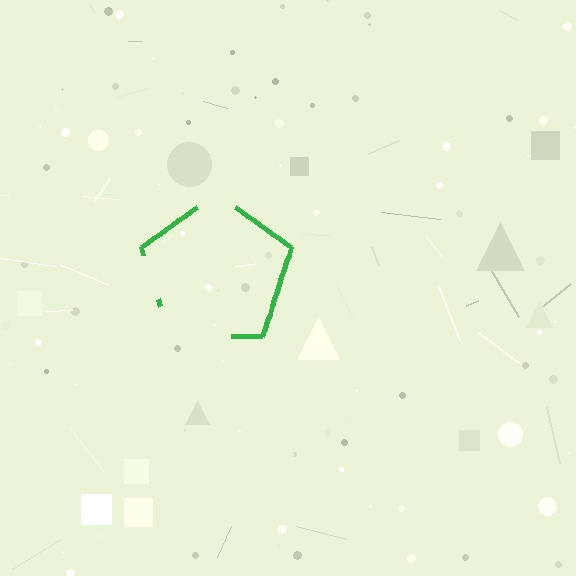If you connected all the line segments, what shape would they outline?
They would outline a pentagon.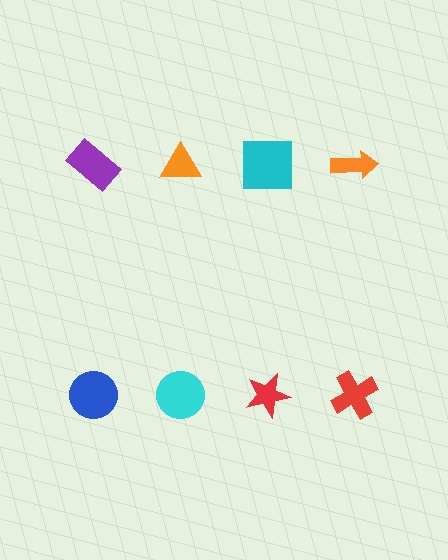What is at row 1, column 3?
A cyan square.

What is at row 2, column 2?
A cyan circle.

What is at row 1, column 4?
An orange arrow.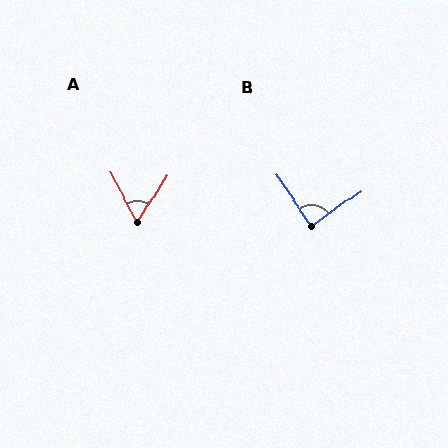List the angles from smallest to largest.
A (60°), B (89°).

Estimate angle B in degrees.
Approximately 89 degrees.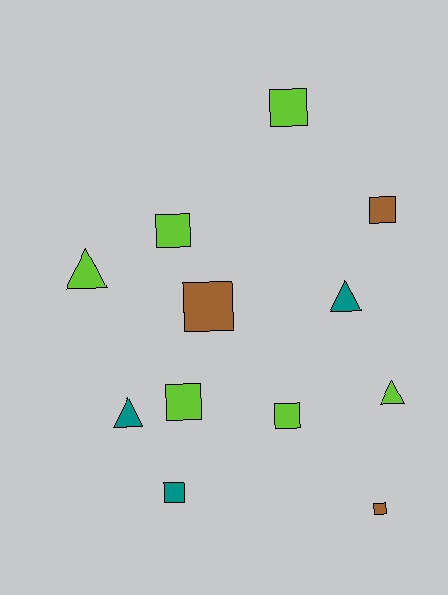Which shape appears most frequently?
Square, with 8 objects.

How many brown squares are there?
There are 3 brown squares.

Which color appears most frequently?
Lime, with 6 objects.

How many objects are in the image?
There are 12 objects.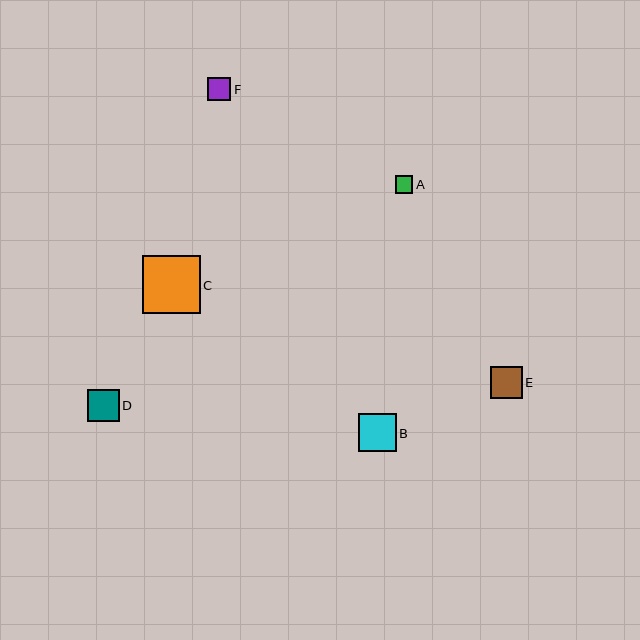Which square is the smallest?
Square A is the smallest with a size of approximately 17 pixels.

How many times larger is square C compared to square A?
Square C is approximately 3.3 times the size of square A.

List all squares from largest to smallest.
From largest to smallest: C, B, D, E, F, A.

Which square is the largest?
Square C is the largest with a size of approximately 58 pixels.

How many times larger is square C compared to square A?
Square C is approximately 3.3 times the size of square A.